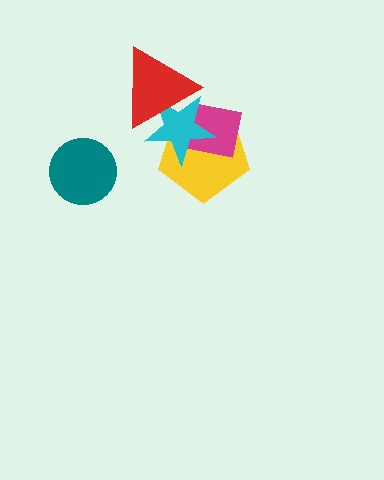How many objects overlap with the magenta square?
3 objects overlap with the magenta square.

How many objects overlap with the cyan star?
3 objects overlap with the cyan star.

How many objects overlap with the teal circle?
0 objects overlap with the teal circle.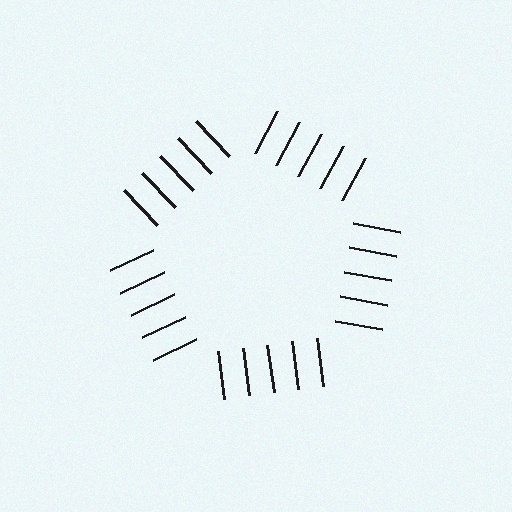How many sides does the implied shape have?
5 sides — the line-ends trace a pentagon.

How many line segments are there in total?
25 — 5 along each of the 5 edges.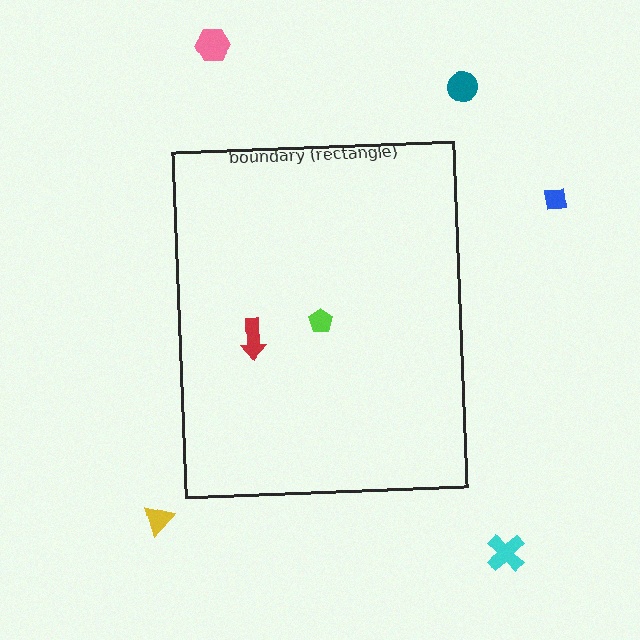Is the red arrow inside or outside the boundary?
Inside.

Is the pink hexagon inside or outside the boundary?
Outside.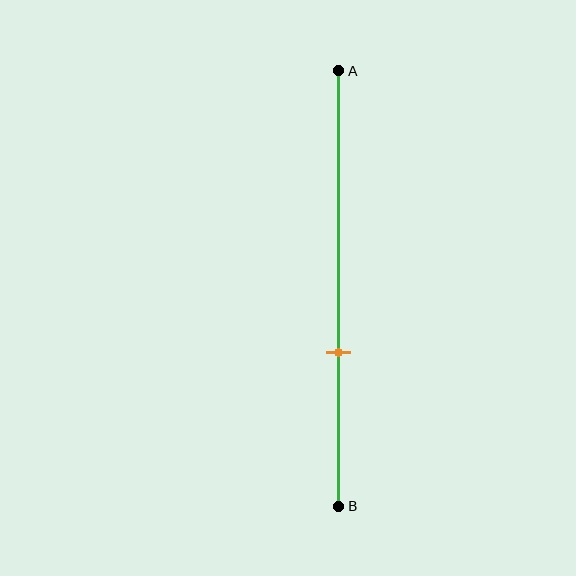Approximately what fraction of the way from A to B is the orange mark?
The orange mark is approximately 65% of the way from A to B.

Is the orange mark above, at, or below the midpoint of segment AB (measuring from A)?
The orange mark is below the midpoint of segment AB.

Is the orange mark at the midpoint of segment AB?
No, the mark is at about 65% from A, not at the 50% midpoint.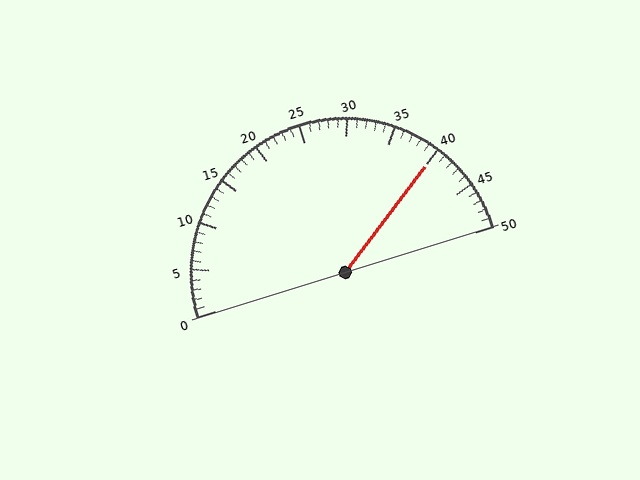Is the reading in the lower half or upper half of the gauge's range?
The reading is in the upper half of the range (0 to 50).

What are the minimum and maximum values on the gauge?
The gauge ranges from 0 to 50.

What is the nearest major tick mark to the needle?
The nearest major tick mark is 40.